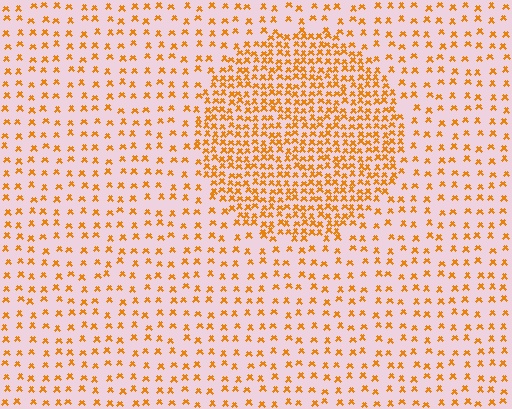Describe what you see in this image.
The image contains small orange elements arranged at two different densities. A circle-shaped region is visible where the elements are more densely packed than the surrounding area.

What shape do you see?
I see a circle.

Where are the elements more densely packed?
The elements are more densely packed inside the circle boundary.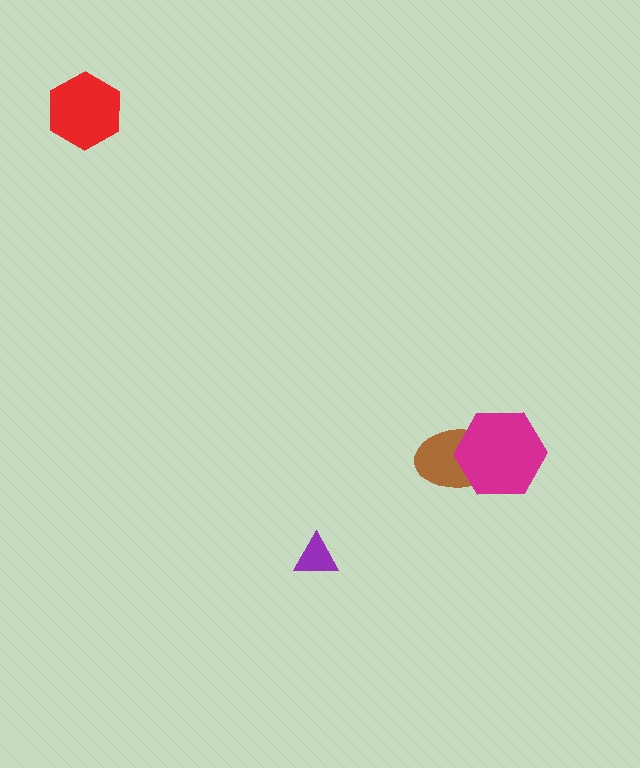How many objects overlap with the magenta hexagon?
1 object overlaps with the magenta hexagon.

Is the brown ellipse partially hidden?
Yes, it is partially covered by another shape.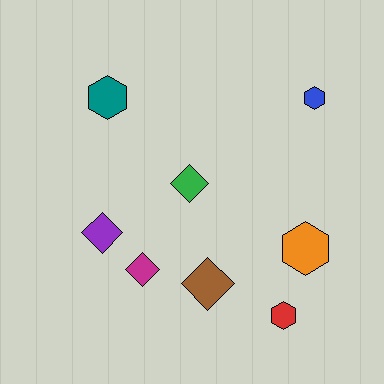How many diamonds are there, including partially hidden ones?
There are 4 diamonds.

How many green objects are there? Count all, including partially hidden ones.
There is 1 green object.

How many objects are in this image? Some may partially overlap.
There are 8 objects.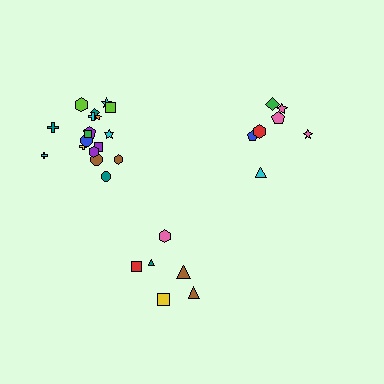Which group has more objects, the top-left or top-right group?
The top-left group.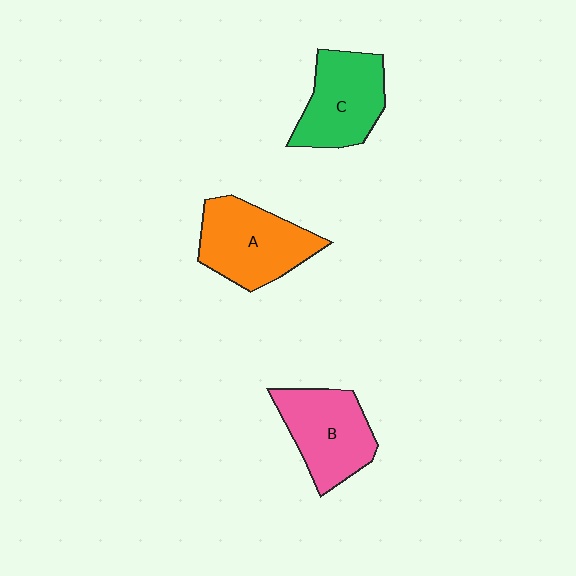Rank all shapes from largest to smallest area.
From largest to smallest: A (orange), B (pink), C (green).